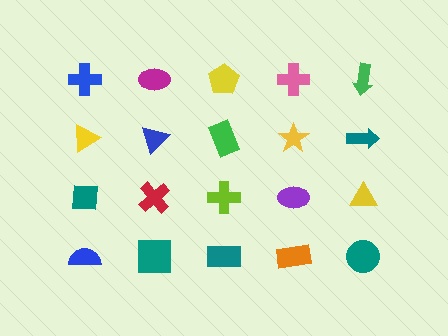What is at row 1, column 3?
A yellow pentagon.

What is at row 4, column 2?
A teal square.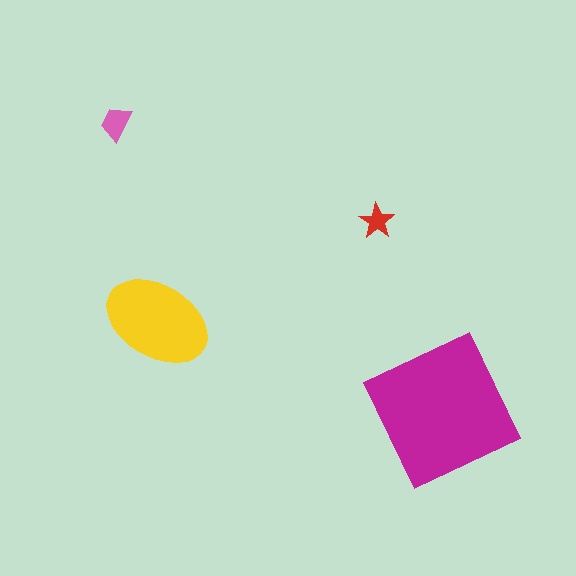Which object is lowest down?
The magenta square is bottommost.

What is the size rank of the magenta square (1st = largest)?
1st.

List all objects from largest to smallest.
The magenta square, the yellow ellipse, the pink trapezoid, the red star.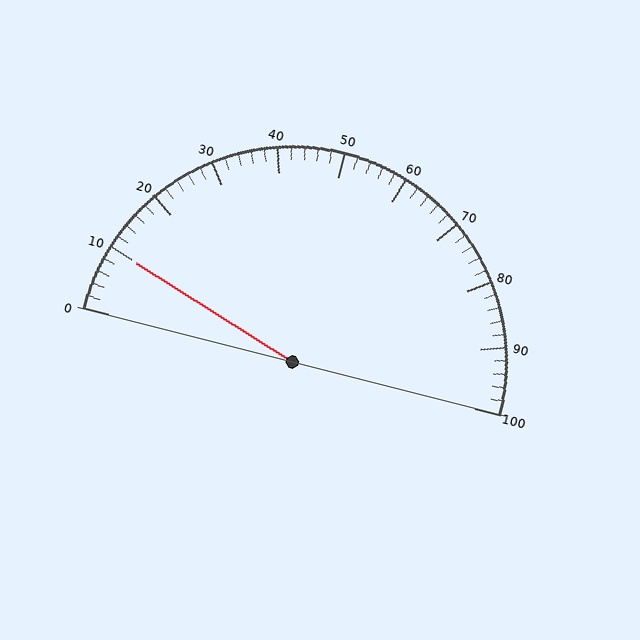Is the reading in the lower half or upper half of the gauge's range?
The reading is in the lower half of the range (0 to 100).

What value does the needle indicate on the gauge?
The needle indicates approximately 10.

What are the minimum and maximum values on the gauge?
The gauge ranges from 0 to 100.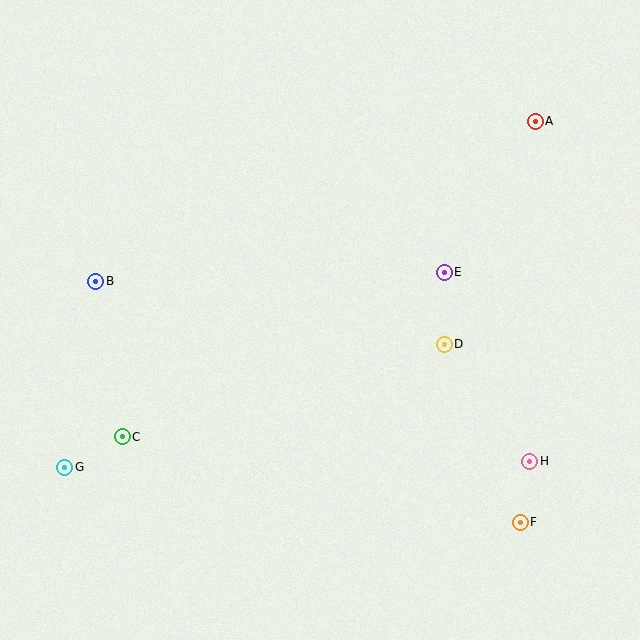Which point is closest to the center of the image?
Point D at (444, 344) is closest to the center.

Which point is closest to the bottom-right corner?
Point F is closest to the bottom-right corner.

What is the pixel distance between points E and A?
The distance between E and A is 176 pixels.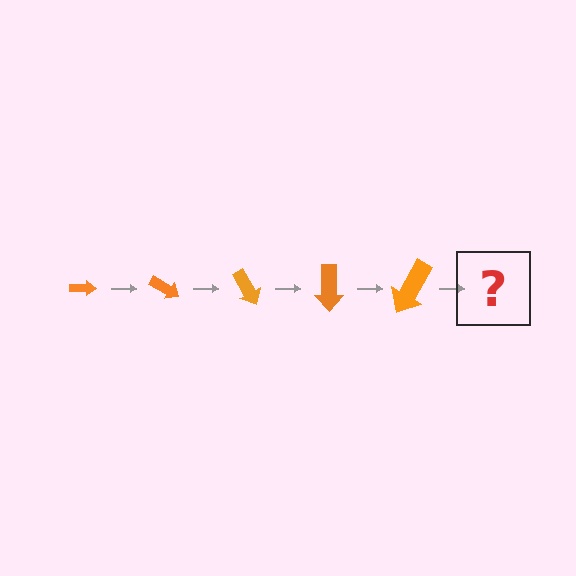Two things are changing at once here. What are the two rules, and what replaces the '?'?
The two rules are that the arrow grows larger each step and it rotates 30 degrees each step. The '?' should be an arrow, larger than the previous one and rotated 150 degrees from the start.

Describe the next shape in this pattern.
It should be an arrow, larger than the previous one and rotated 150 degrees from the start.